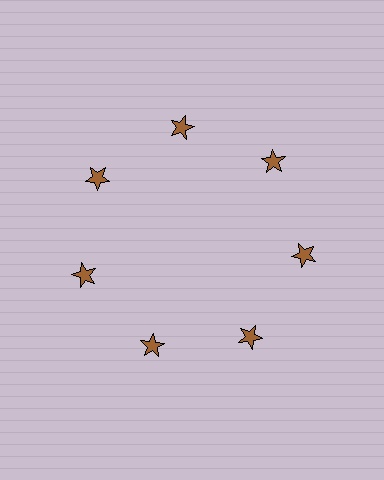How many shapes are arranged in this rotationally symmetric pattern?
There are 7 shapes, arranged in 7 groups of 1.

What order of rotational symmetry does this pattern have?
This pattern has 7-fold rotational symmetry.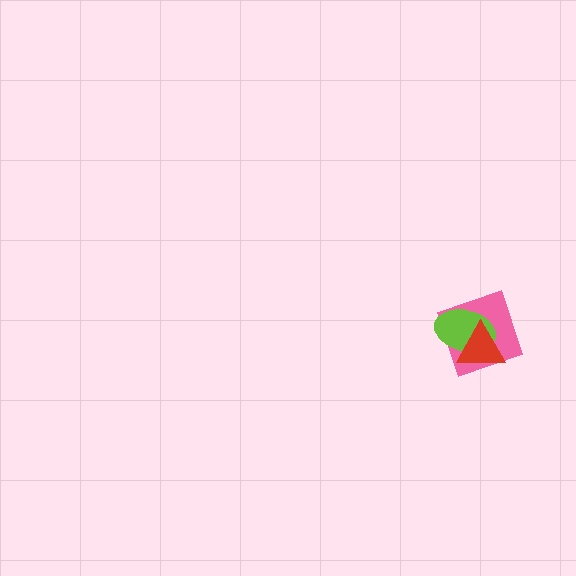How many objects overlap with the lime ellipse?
2 objects overlap with the lime ellipse.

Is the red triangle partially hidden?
No, no other shape covers it.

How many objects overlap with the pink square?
2 objects overlap with the pink square.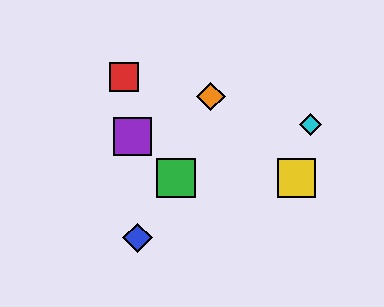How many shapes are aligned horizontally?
2 shapes (the green square, the yellow square) are aligned horizontally.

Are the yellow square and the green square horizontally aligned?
Yes, both are at y≈178.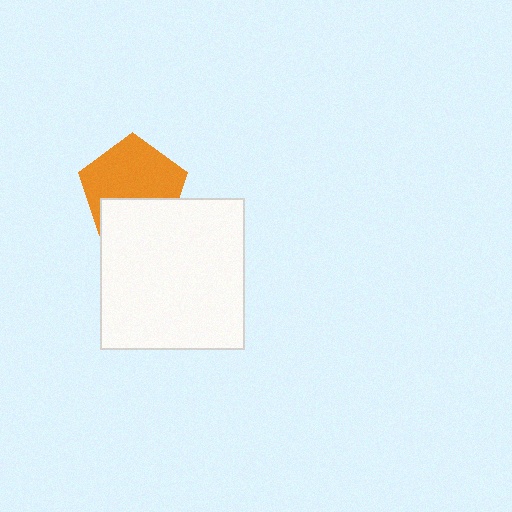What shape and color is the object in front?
The object in front is a white rectangle.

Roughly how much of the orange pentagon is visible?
About half of it is visible (roughly 64%).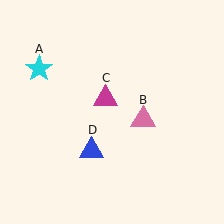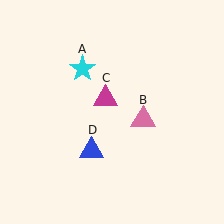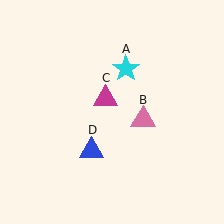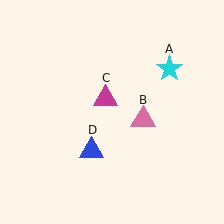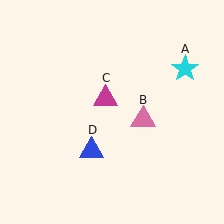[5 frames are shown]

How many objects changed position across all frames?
1 object changed position: cyan star (object A).